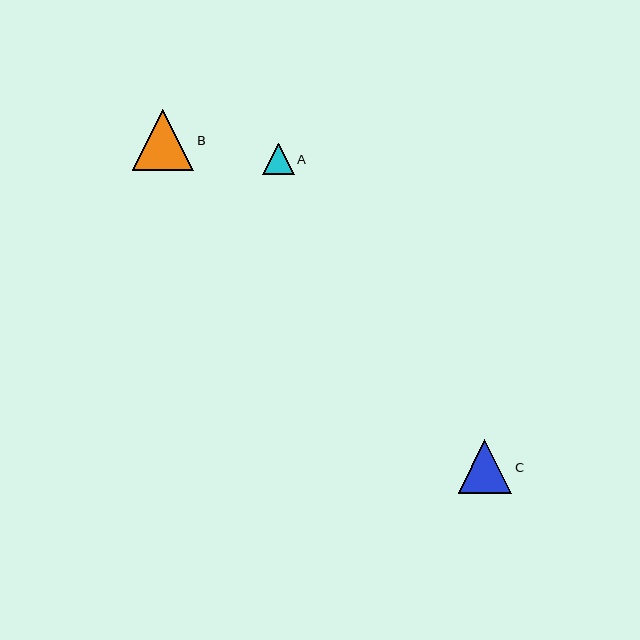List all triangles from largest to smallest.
From largest to smallest: B, C, A.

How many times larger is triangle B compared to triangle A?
Triangle B is approximately 2.0 times the size of triangle A.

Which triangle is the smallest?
Triangle A is the smallest with a size of approximately 31 pixels.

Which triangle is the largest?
Triangle B is the largest with a size of approximately 61 pixels.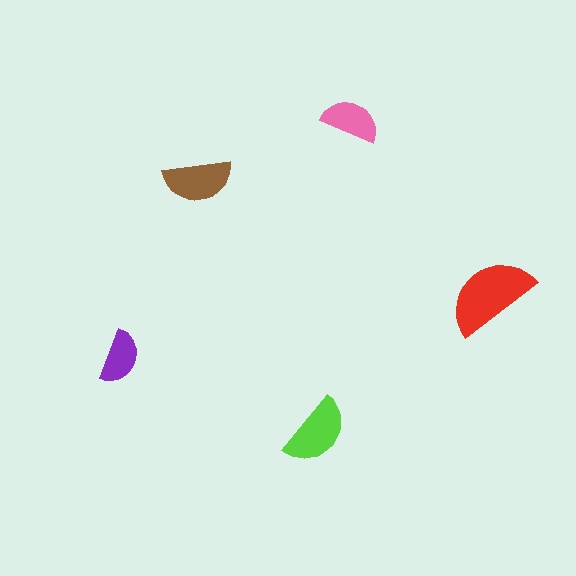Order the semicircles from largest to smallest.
the red one, the lime one, the brown one, the pink one, the purple one.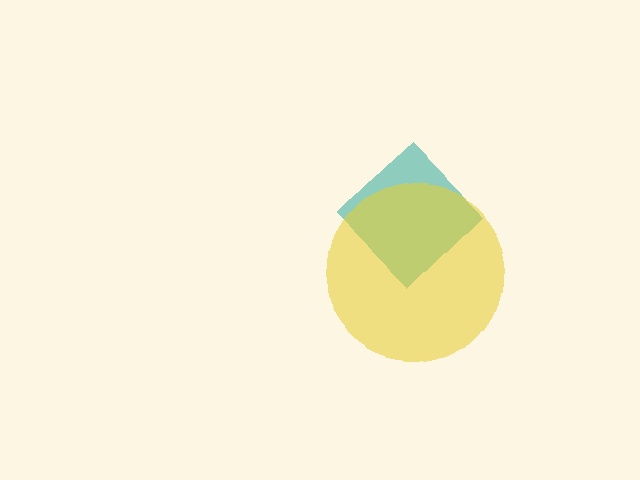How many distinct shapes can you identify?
There are 2 distinct shapes: a teal diamond, a yellow circle.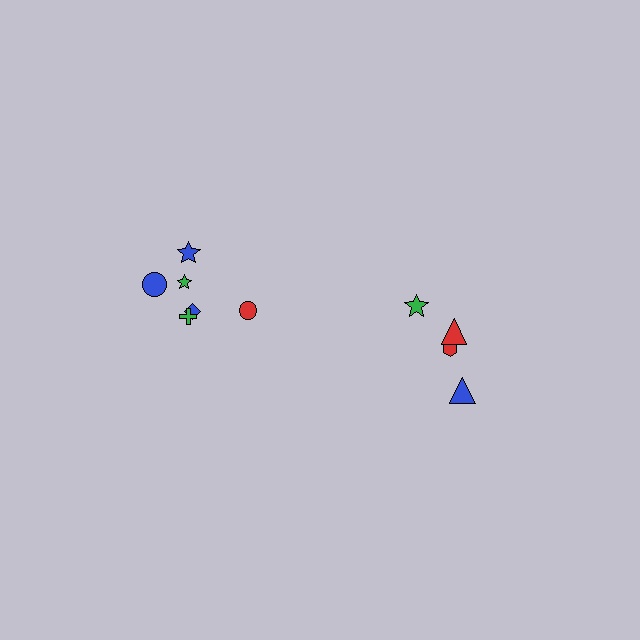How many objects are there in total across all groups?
There are 10 objects.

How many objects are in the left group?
There are 6 objects.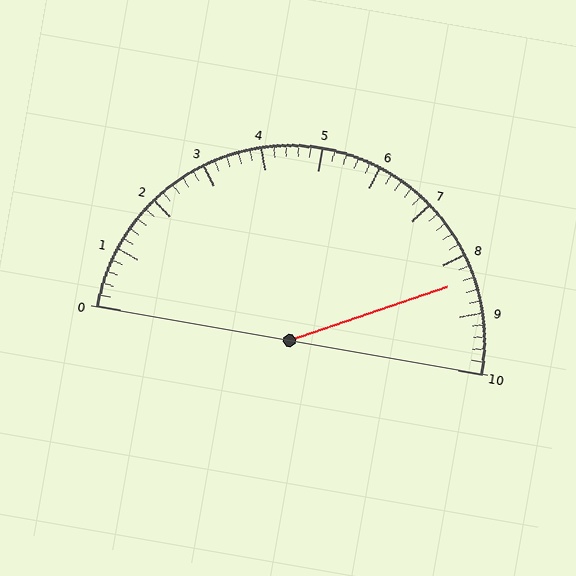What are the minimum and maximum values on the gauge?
The gauge ranges from 0 to 10.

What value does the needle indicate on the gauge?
The needle indicates approximately 8.4.